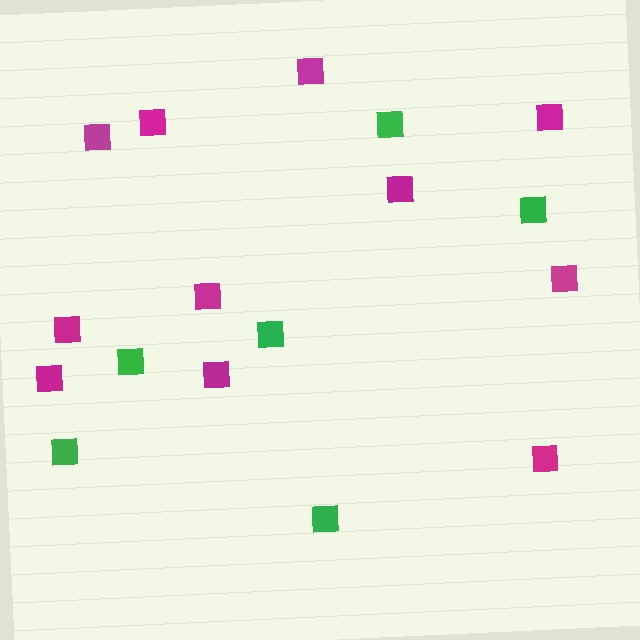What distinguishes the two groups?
There are 2 groups: one group of green squares (6) and one group of magenta squares (11).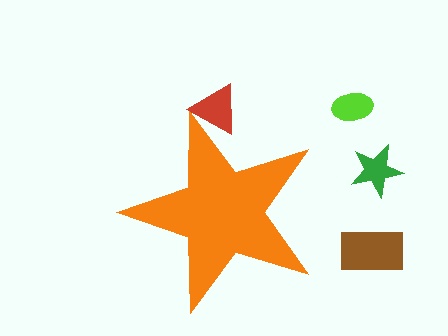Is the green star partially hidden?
No, the green star is fully visible.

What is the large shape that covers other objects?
An orange star.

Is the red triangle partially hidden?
Yes, the red triangle is partially hidden behind the orange star.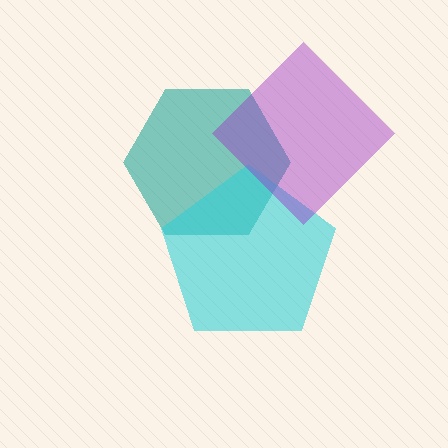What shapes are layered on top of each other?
The layered shapes are: a teal hexagon, a cyan pentagon, a purple diamond.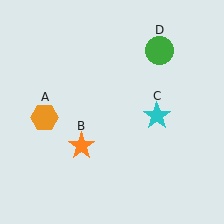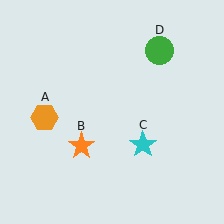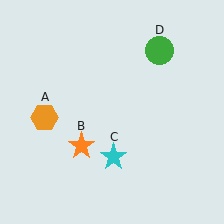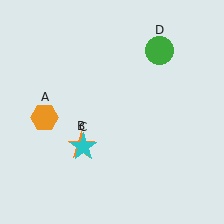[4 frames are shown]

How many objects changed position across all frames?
1 object changed position: cyan star (object C).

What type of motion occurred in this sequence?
The cyan star (object C) rotated clockwise around the center of the scene.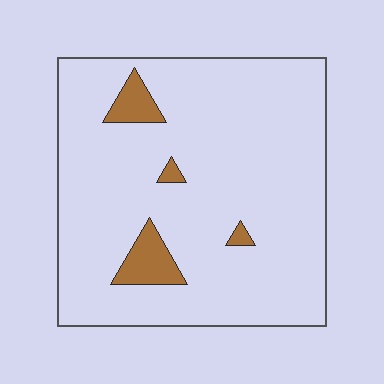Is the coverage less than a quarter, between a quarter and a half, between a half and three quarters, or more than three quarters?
Less than a quarter.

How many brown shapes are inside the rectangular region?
4.